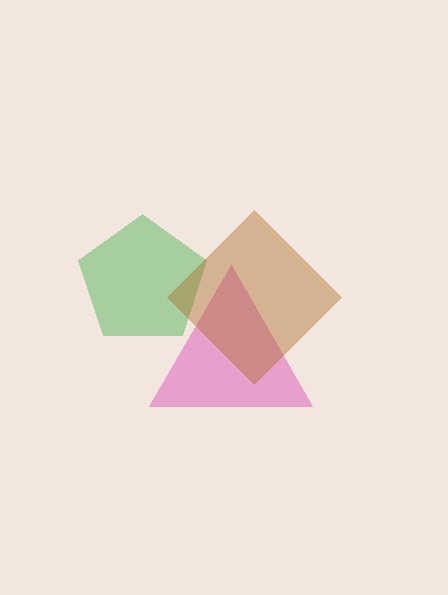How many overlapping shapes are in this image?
There are 3 overlapping shapes in the image.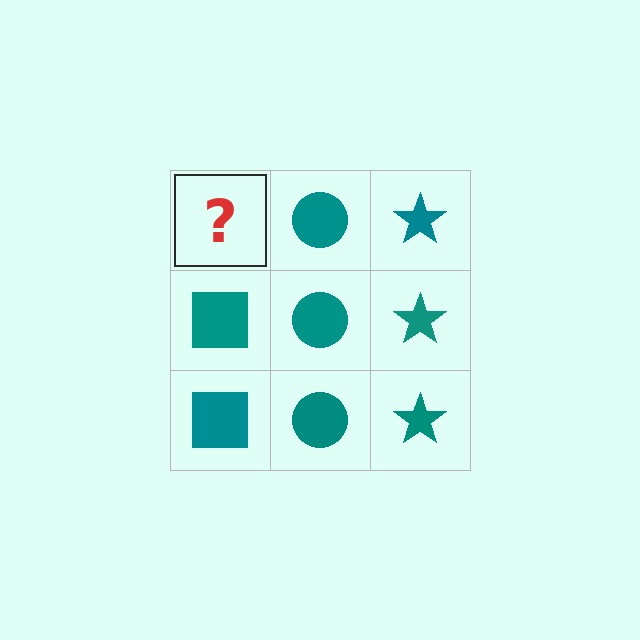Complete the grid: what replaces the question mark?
The question mark should be replaced with a teal square.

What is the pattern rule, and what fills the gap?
The rule is that each column has a consistent shape. The gap should be filled with a teal square.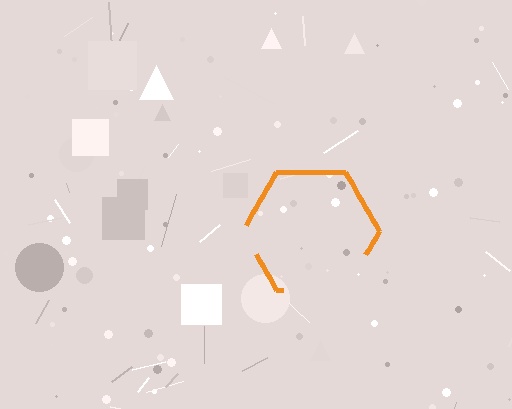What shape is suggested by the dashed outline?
The dashed outline suggests a hexagon.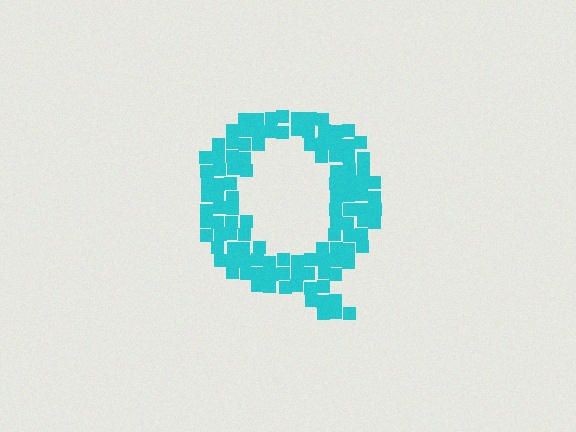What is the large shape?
The large shape is the letter Q.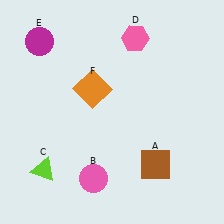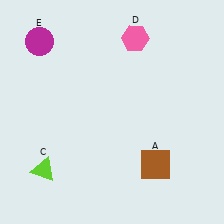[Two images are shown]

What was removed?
The orange square (F), the pink circle (B) were removed in Image 2.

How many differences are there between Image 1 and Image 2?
There are 2 differences between the two images.